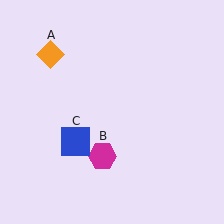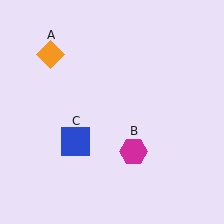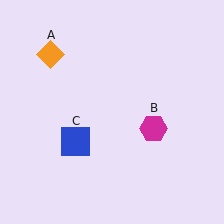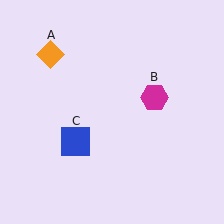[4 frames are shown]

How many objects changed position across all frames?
1 object changed position: magenta hexagon (object B).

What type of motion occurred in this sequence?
The magenta hexagon (object B) rotated counterclockwise around the center of the scene.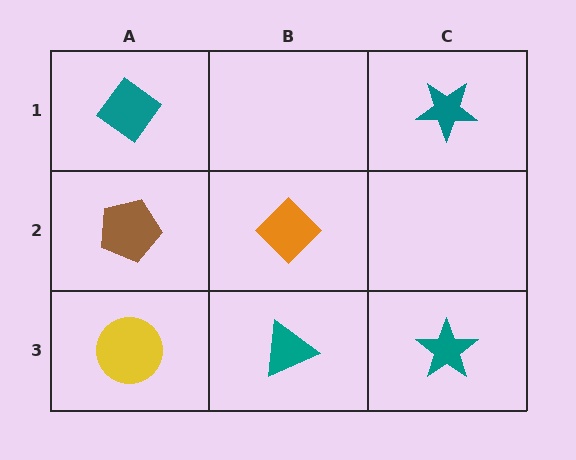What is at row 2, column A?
A brown pentagon.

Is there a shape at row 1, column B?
No, that cell is empty.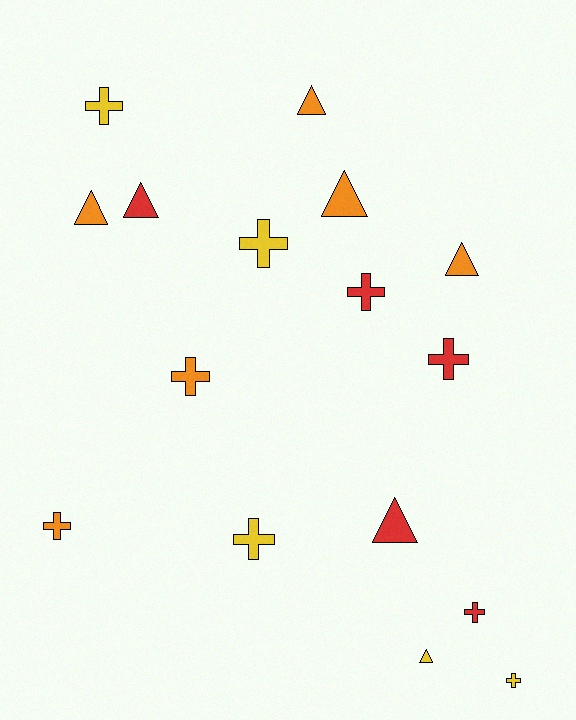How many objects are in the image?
There are 16 objects.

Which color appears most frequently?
Orange, with 6 objects.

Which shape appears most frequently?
Cross, with 9 objects.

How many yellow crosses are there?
There are 4 yellow crosses.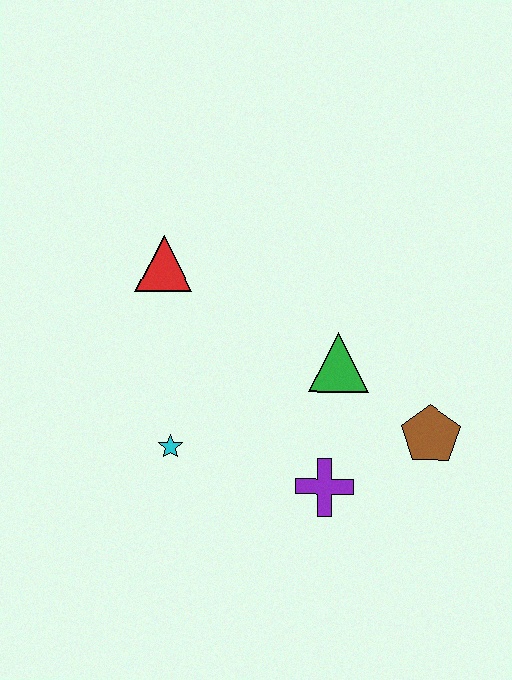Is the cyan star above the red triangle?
No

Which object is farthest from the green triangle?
The red triangle is farthest from the green triangle.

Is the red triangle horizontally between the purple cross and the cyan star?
No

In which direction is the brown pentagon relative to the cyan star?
The brown pentagon is to the right of the cyan star.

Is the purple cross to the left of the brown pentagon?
Yes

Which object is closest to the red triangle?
The cyan star is closest to the red triangle.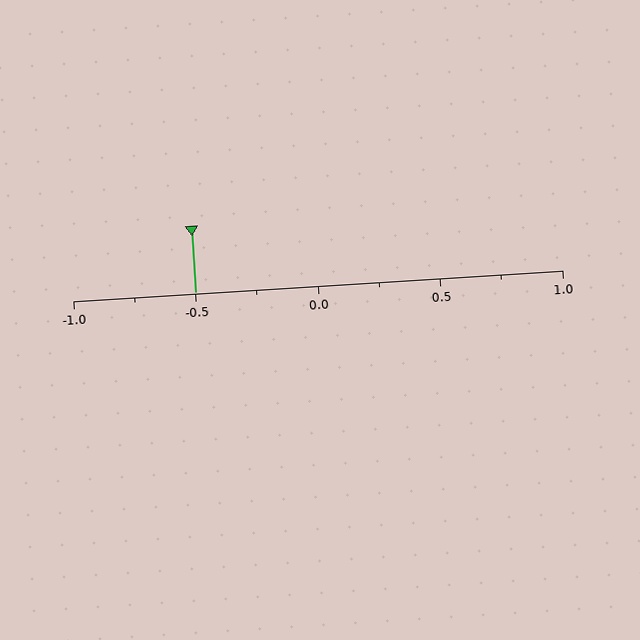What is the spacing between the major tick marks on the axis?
The major ticks are spaced 0.5 apart.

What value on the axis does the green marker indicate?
The marker indicates approximately -0.5.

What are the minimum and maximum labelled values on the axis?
The axis runs from -1.0 to 1.0.